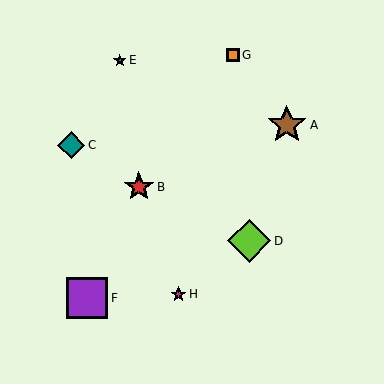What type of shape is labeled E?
Shape E is a teal star.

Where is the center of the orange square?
The center of the orange square is at (233, 55).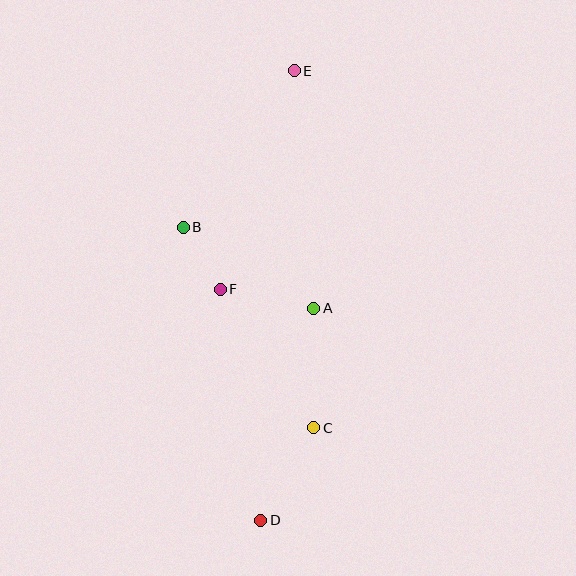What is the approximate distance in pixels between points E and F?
The distance between E and F is approximately 231 pixels.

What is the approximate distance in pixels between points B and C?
The distance between B and C is approximately 239 pixels.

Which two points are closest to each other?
Points B and F are closest to each other.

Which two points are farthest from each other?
Points D and E are farthest from each other.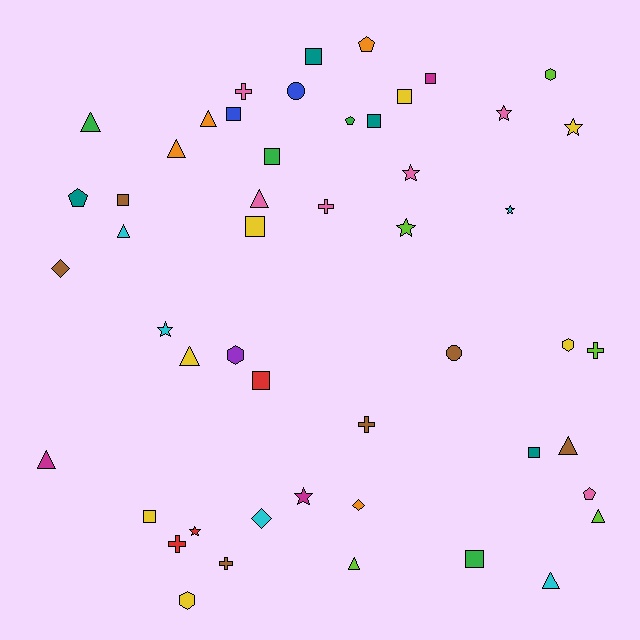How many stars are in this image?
There are 8 stars.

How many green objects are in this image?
There are 4 green objects.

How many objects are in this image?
There are 50 objects.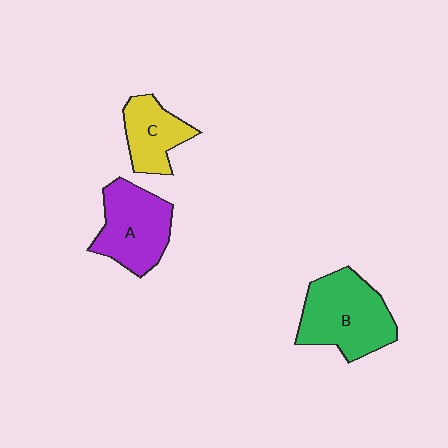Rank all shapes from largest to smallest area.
From largest to smallest: B (green), A (purple), C (yellow).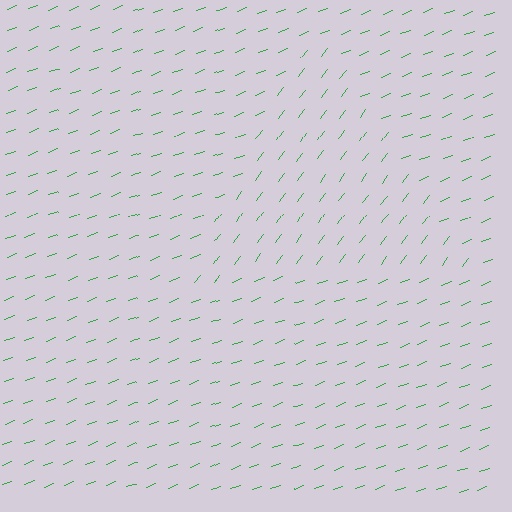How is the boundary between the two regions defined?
The boundary is defined purely by a change in line orientation (approximately 33 degrees difference). All lines are the same color and thickness.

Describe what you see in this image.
The image is filled with small green line segments. A triangle region in the image has lines oriented differently from the surrounding lines, creating a visible texture boundary.